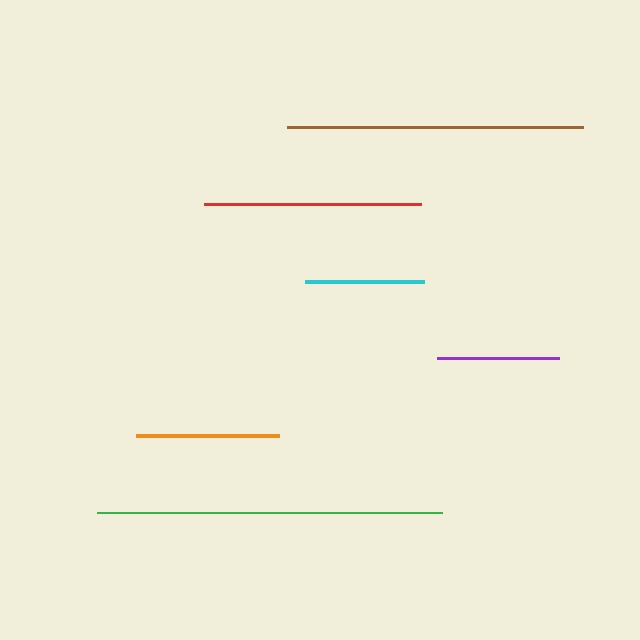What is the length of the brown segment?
The brown segment is approximately 296 pixels long.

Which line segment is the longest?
The green line is the longest at approximately 345 pixels.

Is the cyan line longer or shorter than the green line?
The green line is longer than the cyan line.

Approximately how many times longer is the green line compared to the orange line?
The green line is approximately 2.4 times the length of the orange line.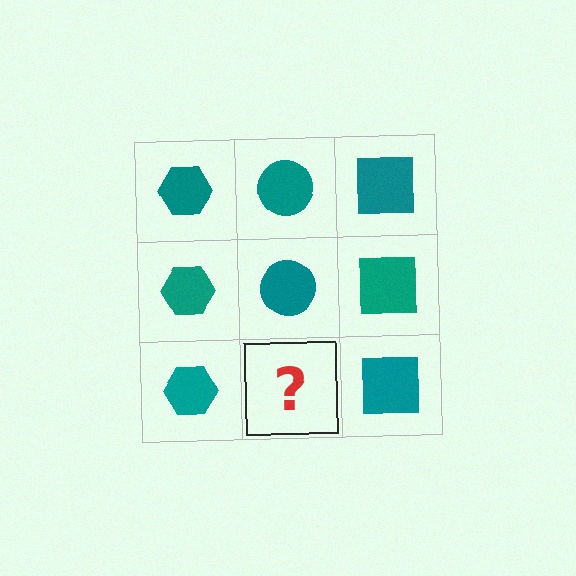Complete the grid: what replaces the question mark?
The question mark should be replaced with a teal circle.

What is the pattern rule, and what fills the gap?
The rule is that each column has a consistent shape. The gap should be filled with a teal circle.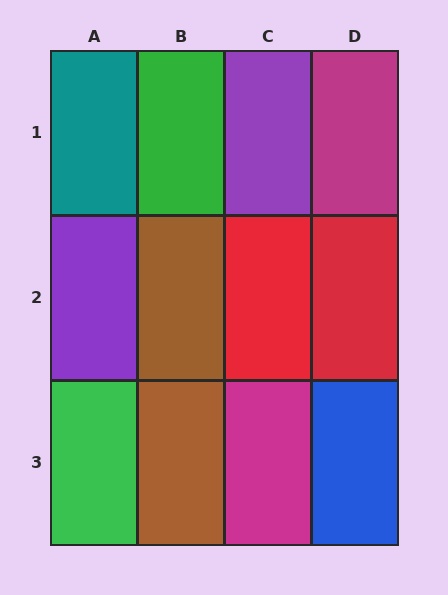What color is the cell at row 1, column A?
Teal.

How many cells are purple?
2 cells are purple.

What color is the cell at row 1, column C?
Purple.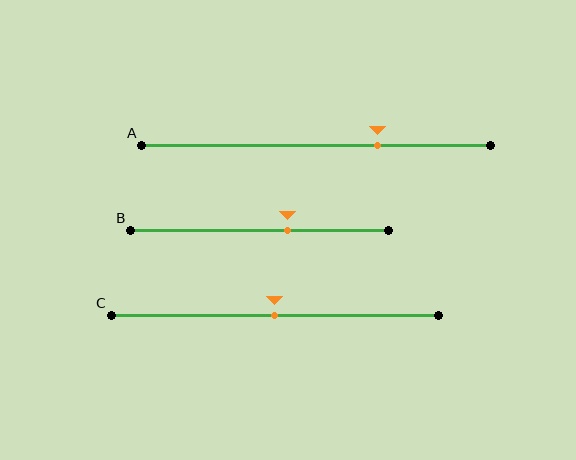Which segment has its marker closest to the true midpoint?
Segment C has its marker closest to the true midpoint.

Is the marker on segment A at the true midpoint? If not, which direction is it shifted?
No, the marker on segment A is shifted to the right by about 18% of the segment length.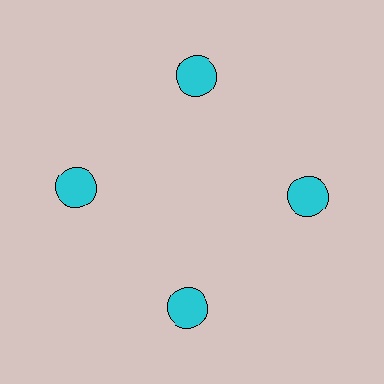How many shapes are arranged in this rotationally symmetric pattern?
There are 4 shapes, arranged in 4 groups of 1.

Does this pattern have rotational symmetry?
Yes, this pattern has 4-fold rotational symmetry. It looks the same after rotating 90 degrees around the center.